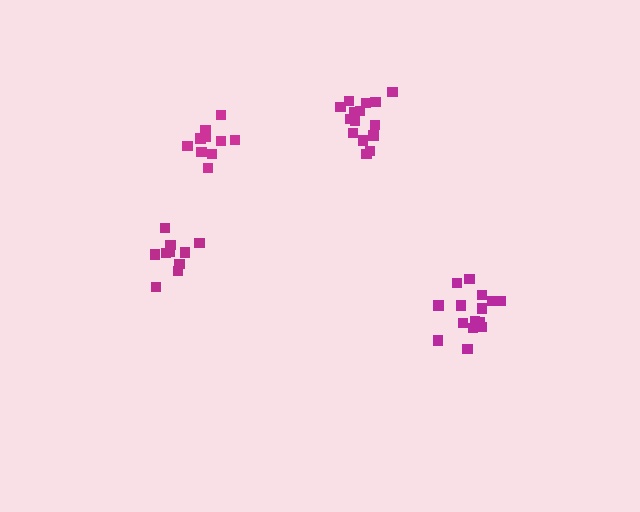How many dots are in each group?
Group 1: 10 dots, Group 2: 15 dots, Group 3: 10 dots, Group 4: 15 dots (50 total).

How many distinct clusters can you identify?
There are 4 distinct clusters.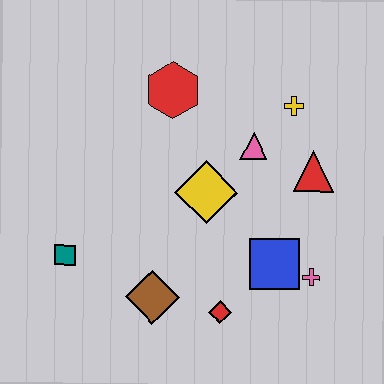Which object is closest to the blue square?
The pink cross is closest to the blue square.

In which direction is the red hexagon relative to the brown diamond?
The red hexagon is above the brown diamond.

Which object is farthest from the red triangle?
The teal square is farthest from the red triangle.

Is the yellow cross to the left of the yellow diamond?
No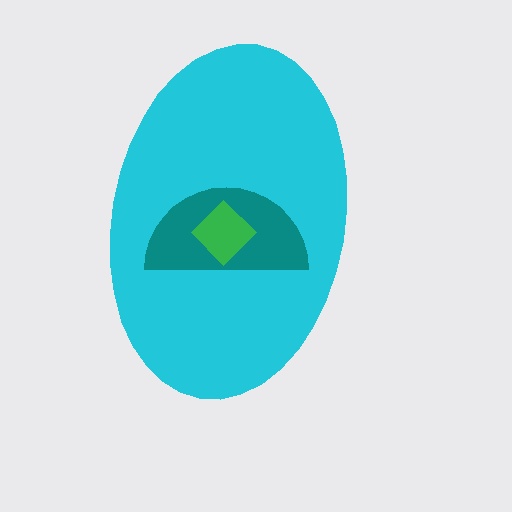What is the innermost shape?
The green diamond.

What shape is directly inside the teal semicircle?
The green diamond.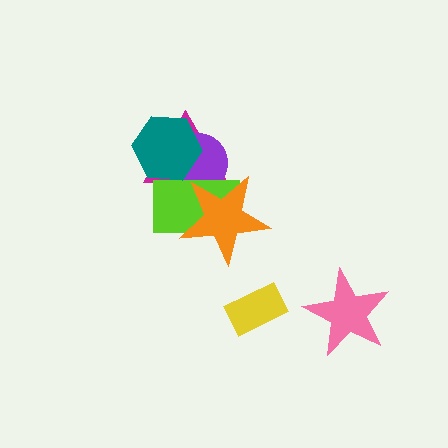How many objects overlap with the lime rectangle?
4 objects overlap with the lime rectangle.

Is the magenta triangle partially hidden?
Yes, it is partially covered by another shape.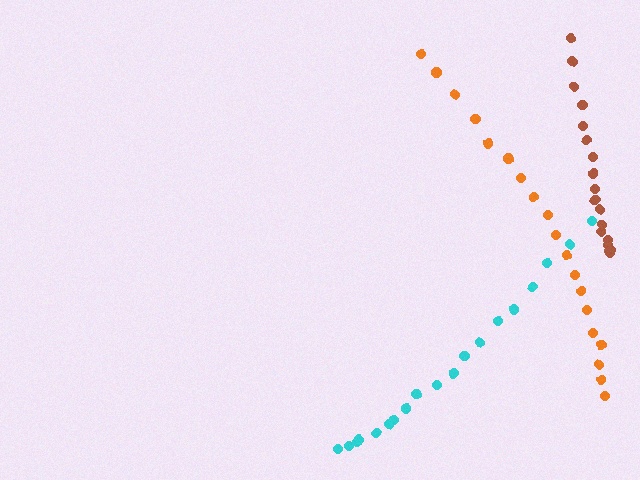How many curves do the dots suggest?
There are 3 distinct paths.